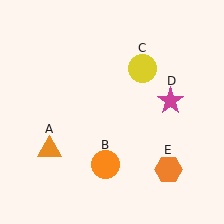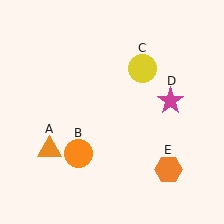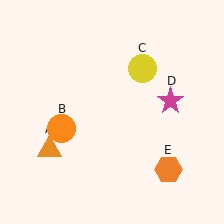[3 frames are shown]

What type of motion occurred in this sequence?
The orange circle (object B) rotated clockwise around the center of the scene.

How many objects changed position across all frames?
1 object changed position: orange circle (object B).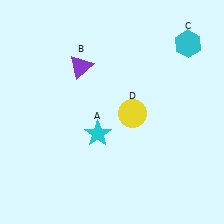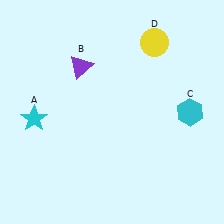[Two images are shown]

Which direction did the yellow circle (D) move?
The yellow circle (D) moved up.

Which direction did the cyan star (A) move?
The cyan star (A) moved left.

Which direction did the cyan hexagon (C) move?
The cyan hexagon (C) moved down.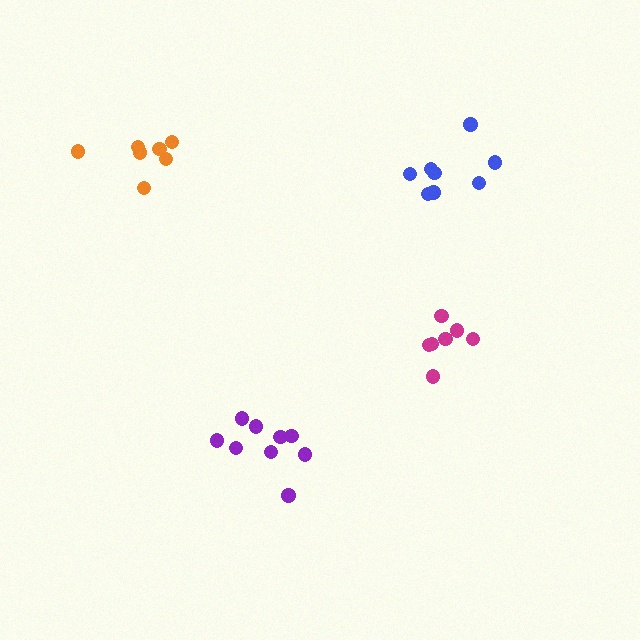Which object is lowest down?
The purple cluster is bottommost.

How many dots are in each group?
Group 1: 8 dots, Group 2: 7 dots, Group 3: 9 dots, Group 4: 7 dots (31 total).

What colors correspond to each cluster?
The clusters are colored: blue, orange, purple, magenta.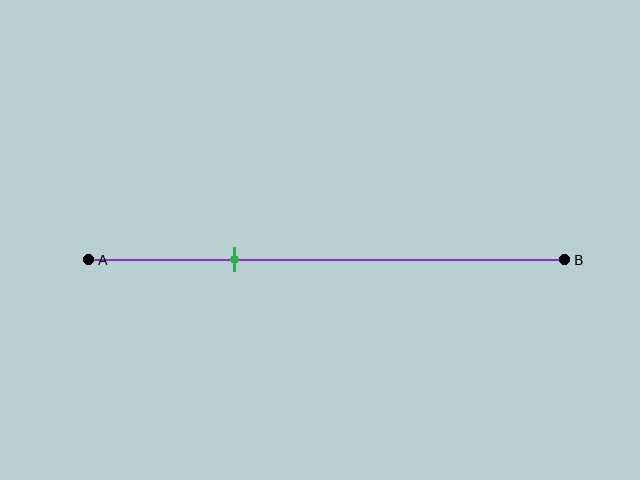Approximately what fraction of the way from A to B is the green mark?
The green mark is approximately 30% of the way from A to B.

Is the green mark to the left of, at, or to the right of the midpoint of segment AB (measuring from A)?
The green mark is to the left of the midpoint of segment AB.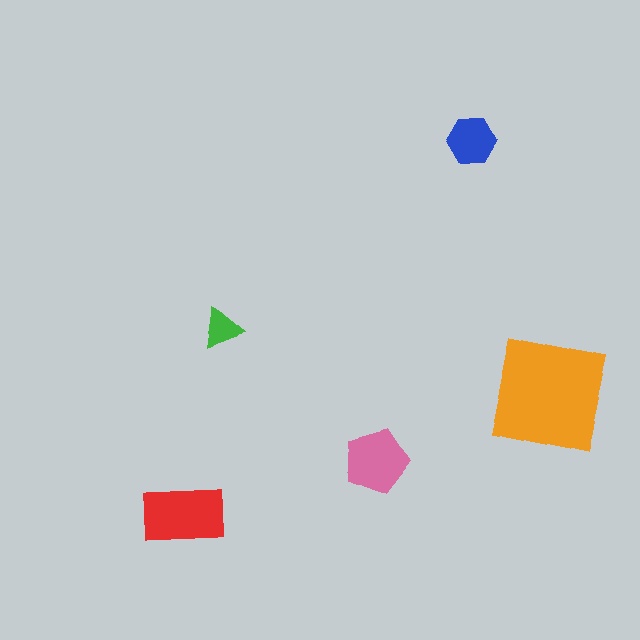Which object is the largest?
The orange square.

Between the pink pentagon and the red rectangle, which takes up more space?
The red rectangle.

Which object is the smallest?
The green triangle.